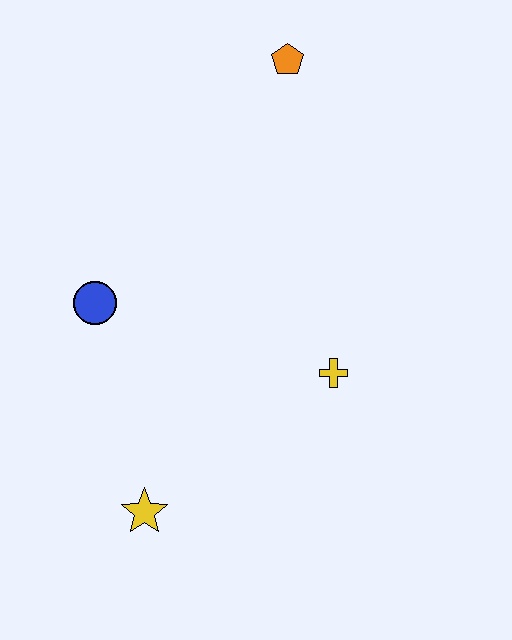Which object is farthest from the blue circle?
The orange pentagon is farthest from the blue circle.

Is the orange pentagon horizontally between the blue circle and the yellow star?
No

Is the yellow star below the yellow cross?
Yes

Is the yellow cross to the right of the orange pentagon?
Yes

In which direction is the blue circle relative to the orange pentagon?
The blue circle is below the orange pentagon.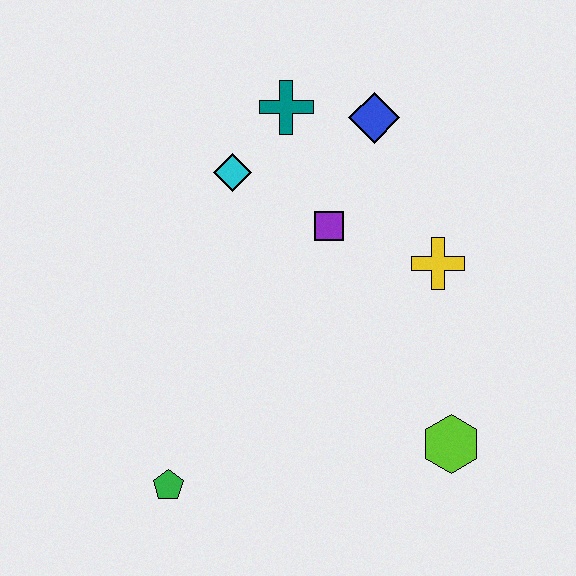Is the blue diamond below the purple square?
No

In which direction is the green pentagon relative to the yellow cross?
The green pentagon is to the left of the yellow cross.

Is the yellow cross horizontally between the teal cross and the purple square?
No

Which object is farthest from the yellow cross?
The green pentagon is farthest from the yellow cross.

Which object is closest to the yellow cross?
The purple square is closest to the yellow cross.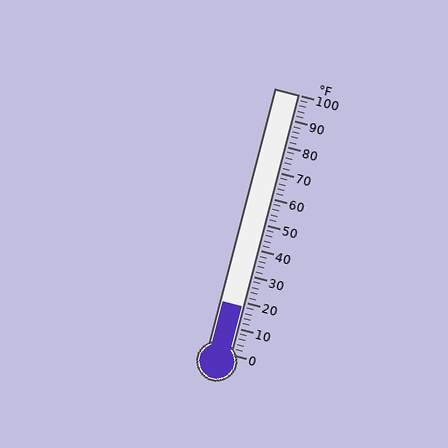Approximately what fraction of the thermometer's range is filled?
The thermometer is filled to approximately 20% of its range.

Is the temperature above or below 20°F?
The temperature is below 20°F.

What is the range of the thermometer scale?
The thermometer scale ranges from 0°F to 100°F.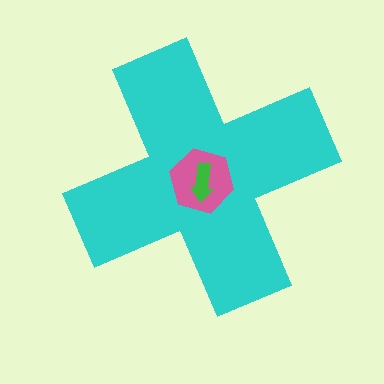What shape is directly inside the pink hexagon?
The green arrow.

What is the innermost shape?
The green arrow.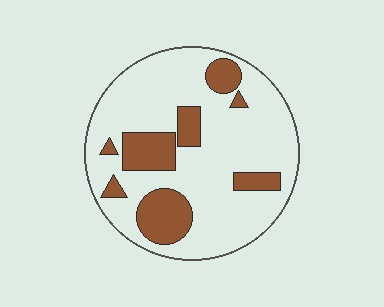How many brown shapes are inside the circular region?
8.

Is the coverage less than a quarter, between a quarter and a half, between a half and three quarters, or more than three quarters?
Less than a quarter.